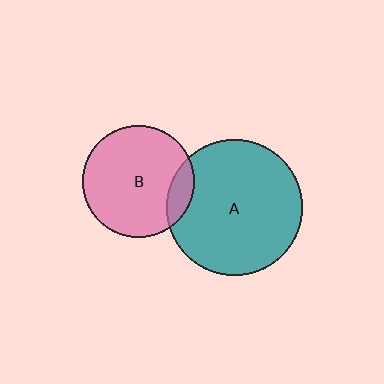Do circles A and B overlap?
Yes.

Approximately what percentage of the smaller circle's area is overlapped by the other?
Approximately 15%.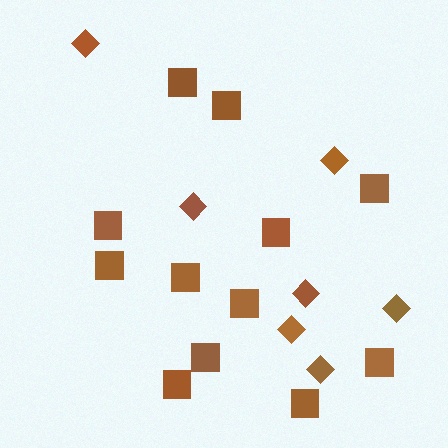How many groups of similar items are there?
There are 2 groups: one group of squares (12) and one group of diamonds (7).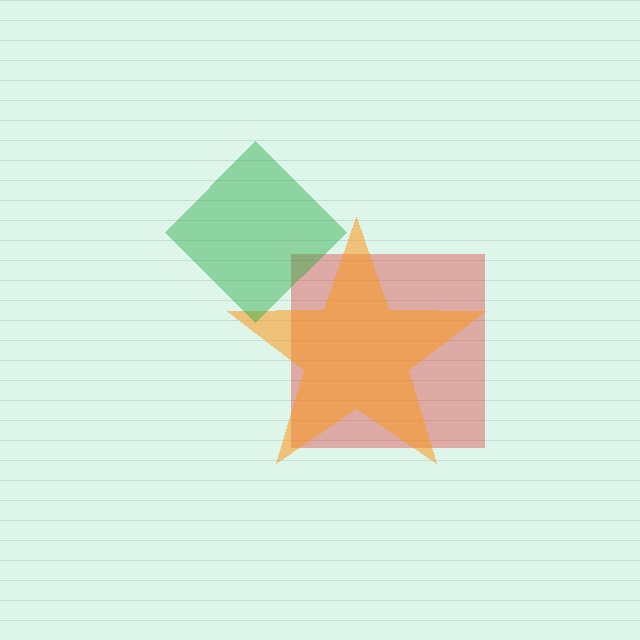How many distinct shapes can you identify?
There are 3 distinct shapes: a red square, an orange star, a green diamond.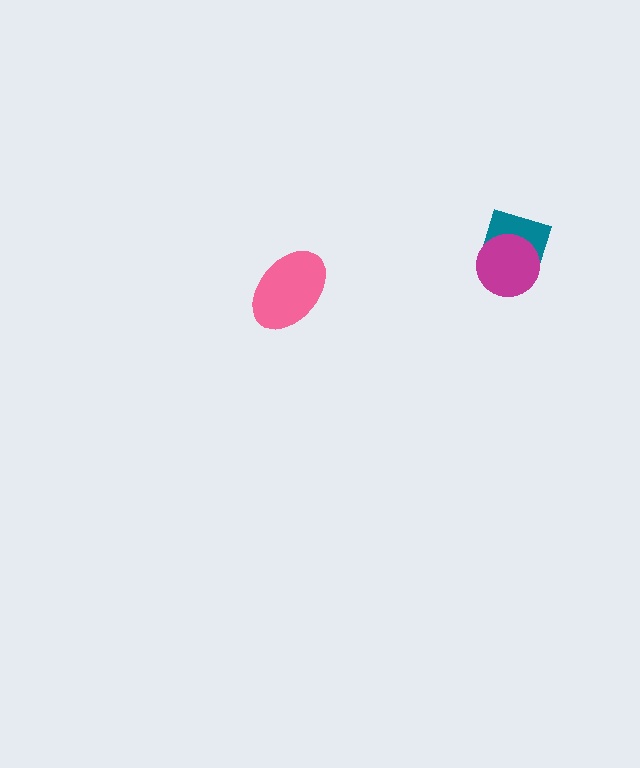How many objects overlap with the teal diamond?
1 object overlaps with the teal diamond.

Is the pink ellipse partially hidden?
No, no other shape covers it.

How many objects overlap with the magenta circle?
1 object overlaps with the magenta circle.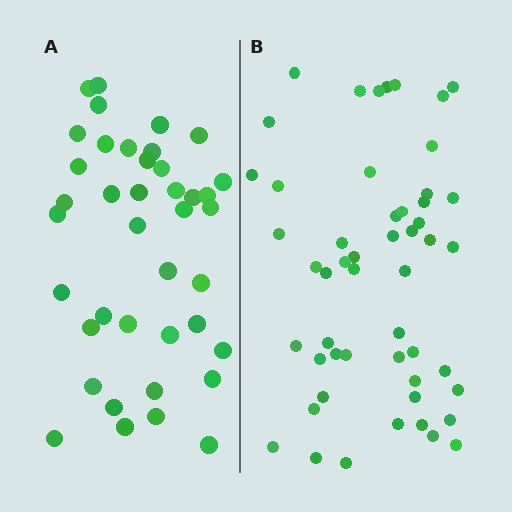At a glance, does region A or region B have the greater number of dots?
Region B (the right region) has more dots.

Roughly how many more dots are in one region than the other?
Region B has roughly 12 or so more dots than region A.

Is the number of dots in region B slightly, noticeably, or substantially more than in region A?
Region B has noticeably more, but not dramatically so. The ratio is roughly 1.3 to 1.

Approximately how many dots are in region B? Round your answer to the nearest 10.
About 50 dots. (The exact count is 52, which rounds to 50.)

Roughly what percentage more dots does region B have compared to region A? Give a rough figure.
About 30% more.